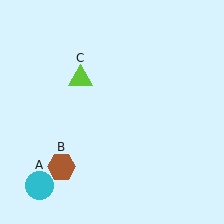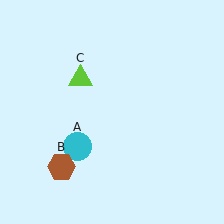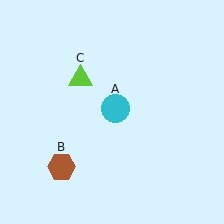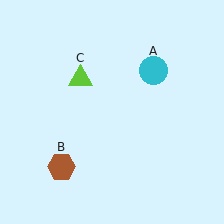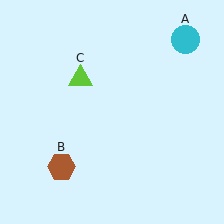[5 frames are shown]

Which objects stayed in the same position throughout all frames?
Brown hexagon (object B) and lime triangle (object C) remained stationary.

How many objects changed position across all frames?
1 object changed position: cyan circle (object A).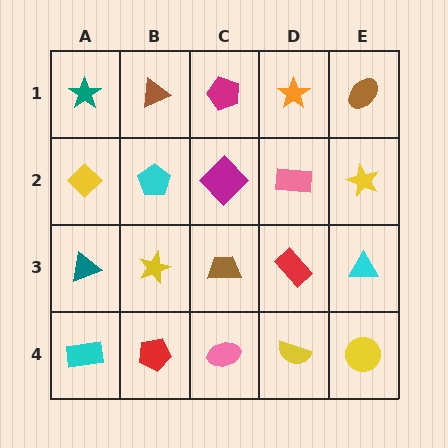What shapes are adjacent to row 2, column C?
A magenta pentagon (row 1, column C), a brown trapezoid (row 3, column C), a cyan pentagon (row 2, column B), a pink rectangle (row 2, column D).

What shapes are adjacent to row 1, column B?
A cyan pentagon (row 2, column B), a teal star (row 1, column A), a magenta pentagon (row 1, column C).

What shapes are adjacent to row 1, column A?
A yellow diamond (row 2, column A), a brown triangle (row 1, column B).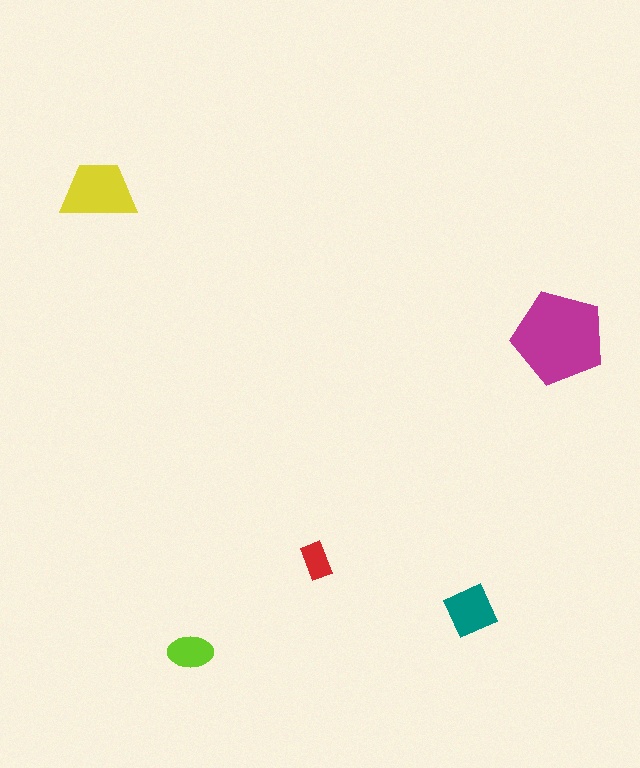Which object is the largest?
The magenta pentagon.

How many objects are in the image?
There are 5 objects in the image.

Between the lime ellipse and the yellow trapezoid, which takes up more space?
The yellow trapezoid.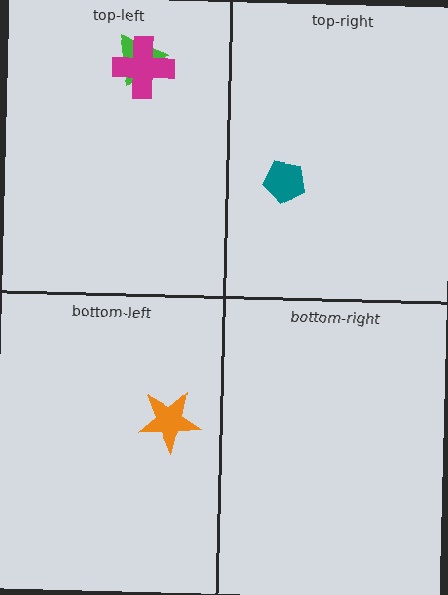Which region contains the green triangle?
The top-left region.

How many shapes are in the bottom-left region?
1.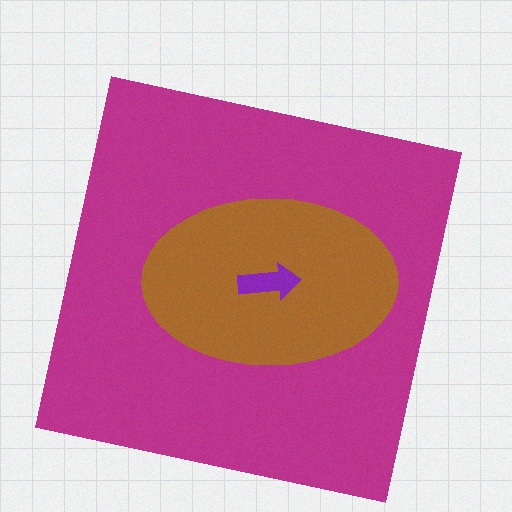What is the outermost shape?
The magenta square.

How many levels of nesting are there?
3.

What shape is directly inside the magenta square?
The brown ellipse.